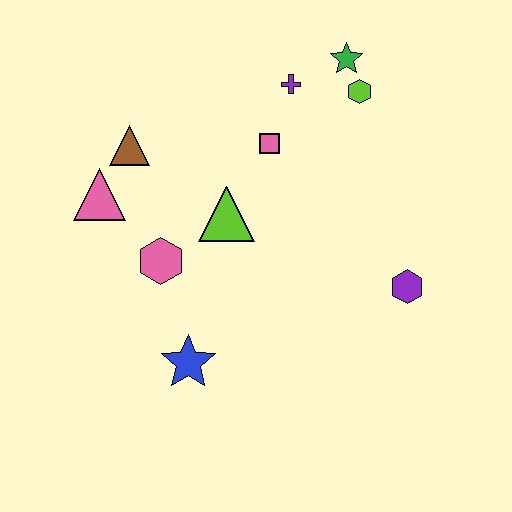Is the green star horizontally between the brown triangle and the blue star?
No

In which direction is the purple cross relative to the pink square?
The purple cross is above the pink square.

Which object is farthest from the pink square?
The blue star is farthest from the pink square.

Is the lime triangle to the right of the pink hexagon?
Yes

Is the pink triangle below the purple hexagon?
No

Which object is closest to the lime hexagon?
The green star is closest to the lime hexagon.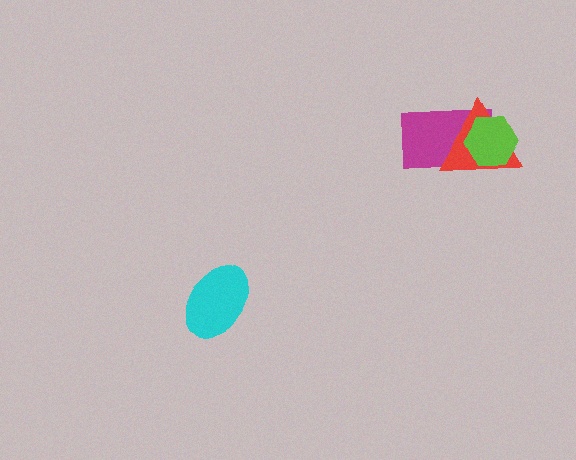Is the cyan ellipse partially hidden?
No, no other shape covers it.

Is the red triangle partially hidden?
Yes, it is partially covered by another shape.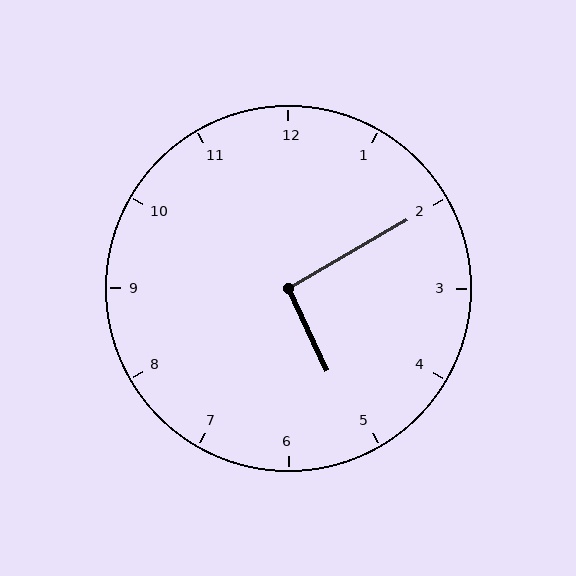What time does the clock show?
5:10.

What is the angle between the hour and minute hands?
Approximately 95 degrees.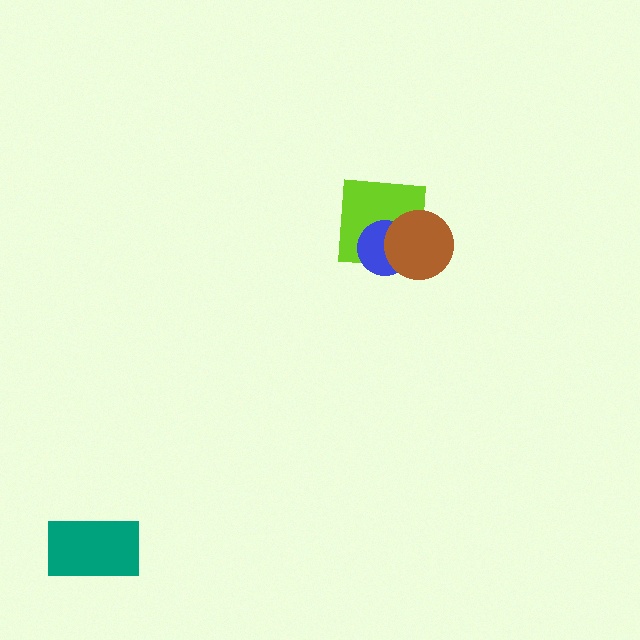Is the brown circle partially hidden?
No, no other shape covers it.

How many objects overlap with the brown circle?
2 objects overlap with the brown circle.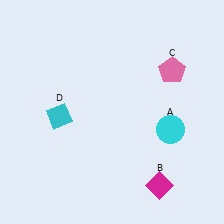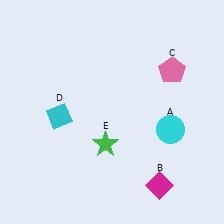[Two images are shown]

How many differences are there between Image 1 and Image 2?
There is 1 difference between the two images.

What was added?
A green star (E) was added in Image 2.